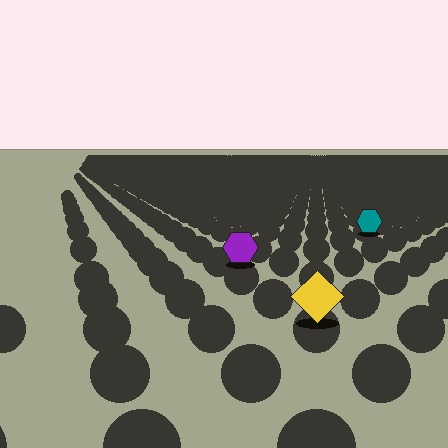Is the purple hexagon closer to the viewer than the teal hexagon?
Yes. The purple hexagon is closer — you can tell from the texture gradient: the ground texture is coarser near it.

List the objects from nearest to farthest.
From nearest to farthest: the yellow diamond, the purple hexagon, the teal hexagon.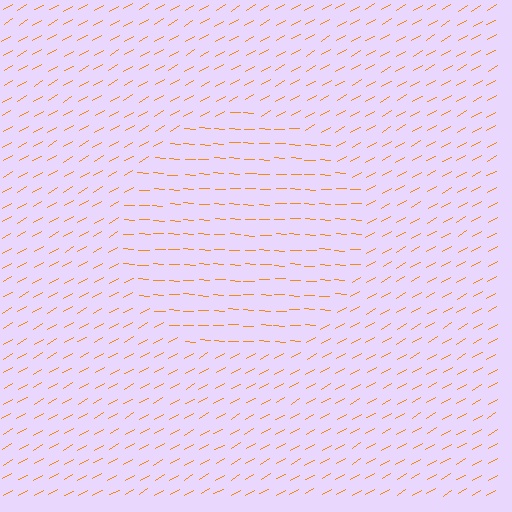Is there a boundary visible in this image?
Yes, there is a texture boundary formed by a change in line orientation.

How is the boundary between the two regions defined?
The boundary is defined purely by a change in line orientation (approximately 33 degrees difference). All lines are the same color and thickness.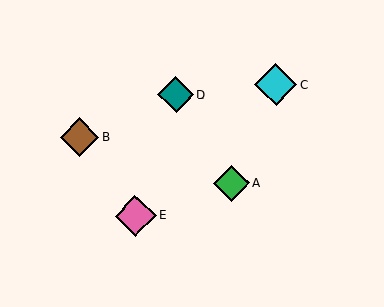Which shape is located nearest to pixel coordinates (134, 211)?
The pink diamond (labeled E) at (135, 216) is nearest to that location.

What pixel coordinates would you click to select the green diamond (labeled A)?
Click at (232, 184) to select the green diamond A.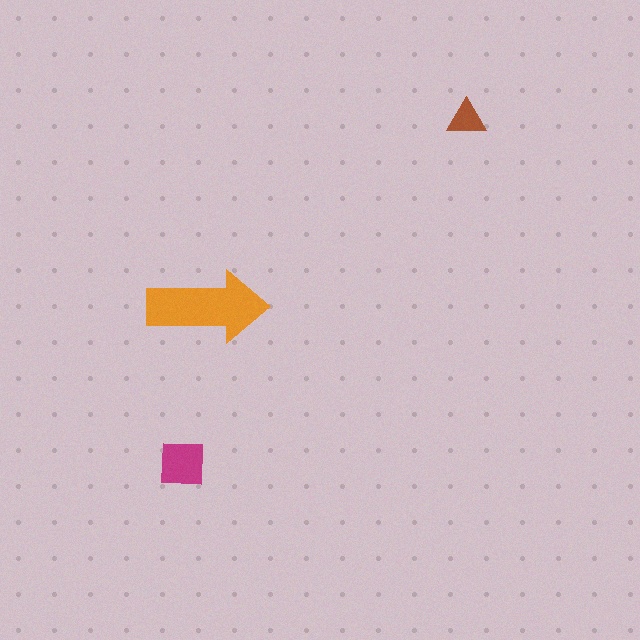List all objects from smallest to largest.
The brown triangle, the magenta square, the orange arrow.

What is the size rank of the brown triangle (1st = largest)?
3rd.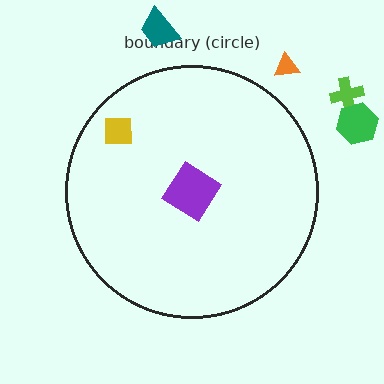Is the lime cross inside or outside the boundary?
Outside.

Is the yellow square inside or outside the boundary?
Inside.